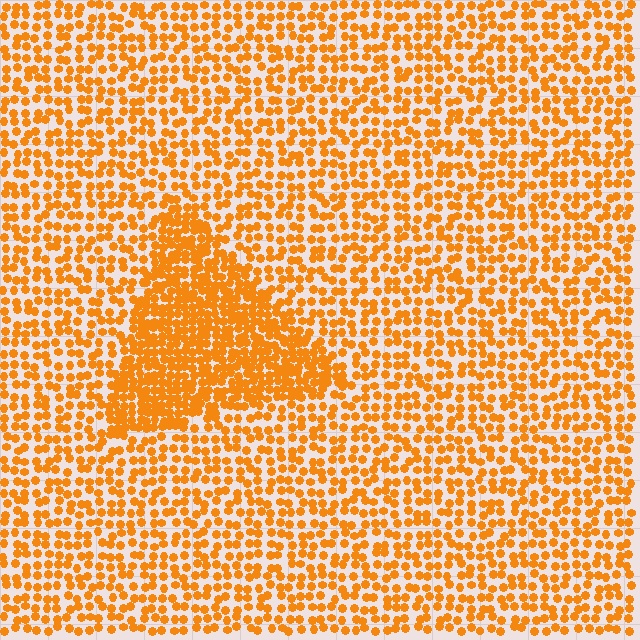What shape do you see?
I see a triangle.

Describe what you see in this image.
The image contains small orange elements arranged at two different densities. A triangle-shaped region is visible where the elements are more densely packed than the surrounding area.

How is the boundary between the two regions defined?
The boundary is defined by a change in element density (approximately 2.0x ratio). All elements are the same color, size, and shape.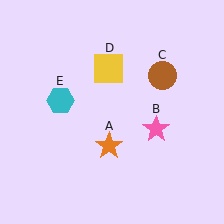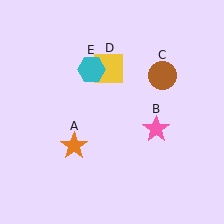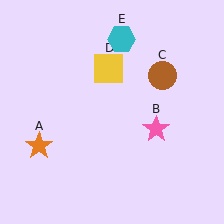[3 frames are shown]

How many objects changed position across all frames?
2 objects changed position: orange star (object A), cyan hexagon (object E).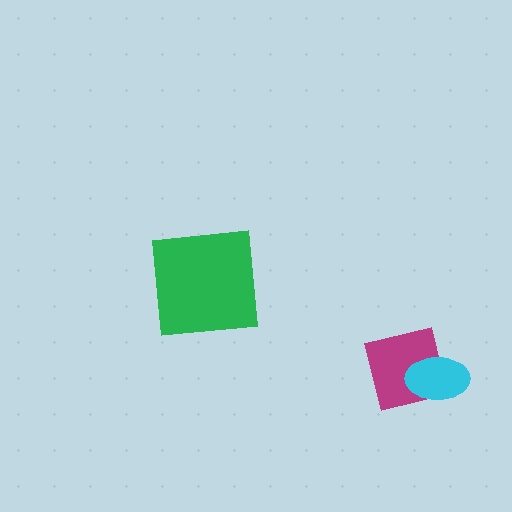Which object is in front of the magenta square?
The cyan ellipse is in front of the magenta square.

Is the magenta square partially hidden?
Yes, it is partially covered by another shape.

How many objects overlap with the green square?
0 objects overlap with the green square.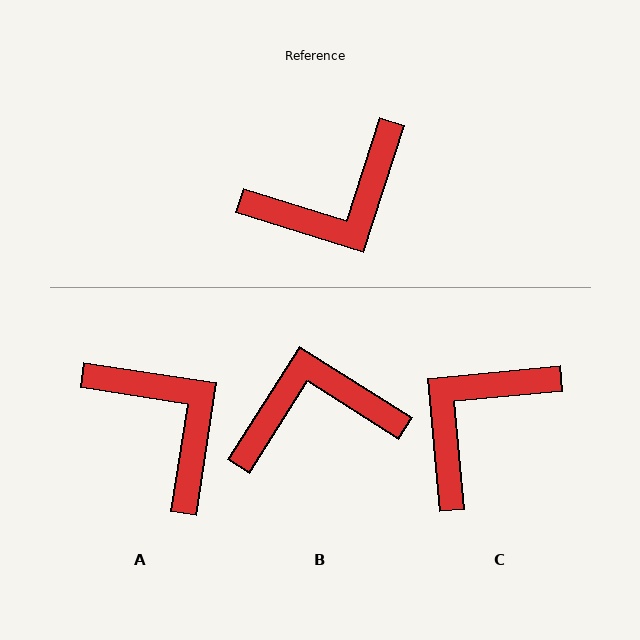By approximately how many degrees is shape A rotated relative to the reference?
Approximately 99 degrees counter-clockwise.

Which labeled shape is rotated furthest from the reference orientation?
B, about 165 degrees away.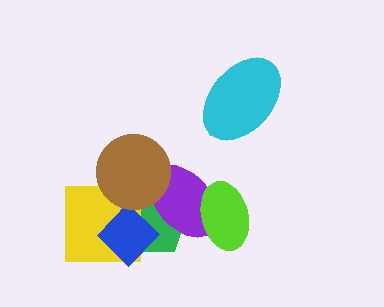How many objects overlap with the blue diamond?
3 objects overlap with the blue diamond.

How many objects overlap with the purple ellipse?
4 objects overlap with the purple ellipse.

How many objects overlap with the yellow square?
3 objects overlap with the yellow square.